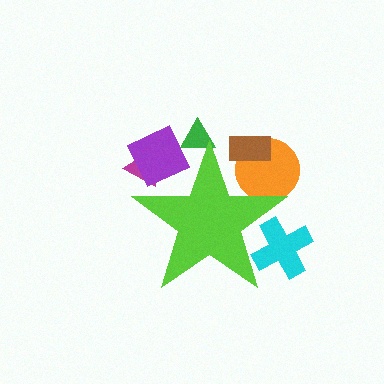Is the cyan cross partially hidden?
Yes, the cyan cross is partially hidden behind the lime star.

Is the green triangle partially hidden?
Yes, the green triangle is partially hidden behind the lime star.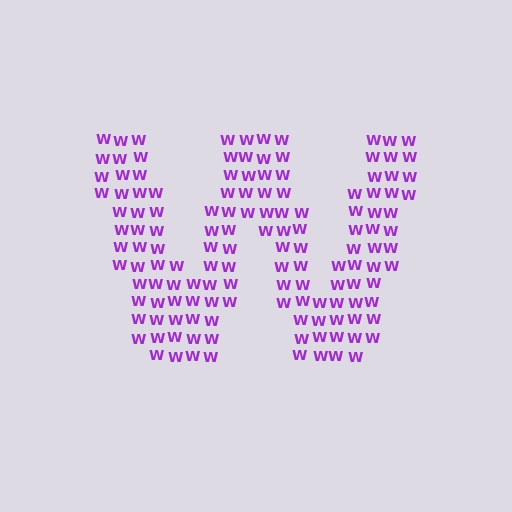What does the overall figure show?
The overall figure shows the letter W.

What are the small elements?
The small elements are letter W's.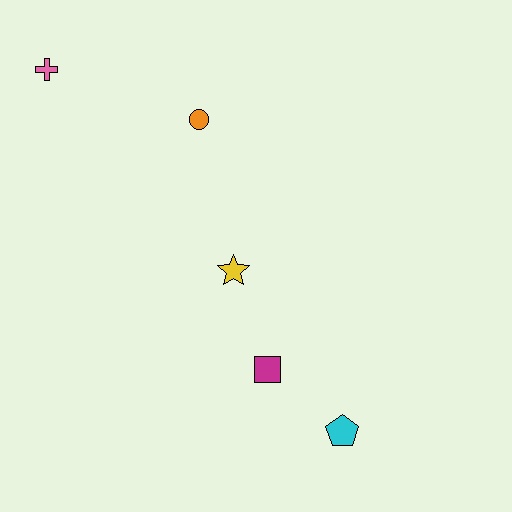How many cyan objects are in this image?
There is 1 cyan object.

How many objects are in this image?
There are 5 objects.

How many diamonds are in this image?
There are no diamonds.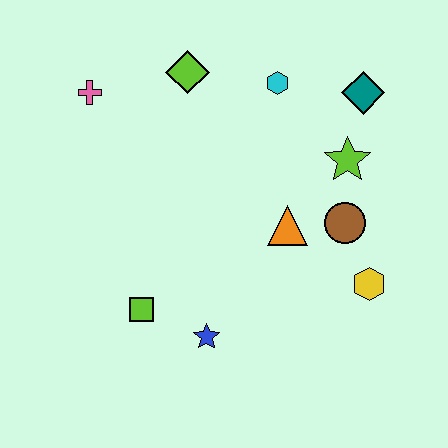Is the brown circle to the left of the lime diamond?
No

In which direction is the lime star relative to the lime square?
The lime star is to the right of the lime square.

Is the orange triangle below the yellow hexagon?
No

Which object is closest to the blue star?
The lime square is closest to the blue star.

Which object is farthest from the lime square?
The teal diamond is farthest from the lime square.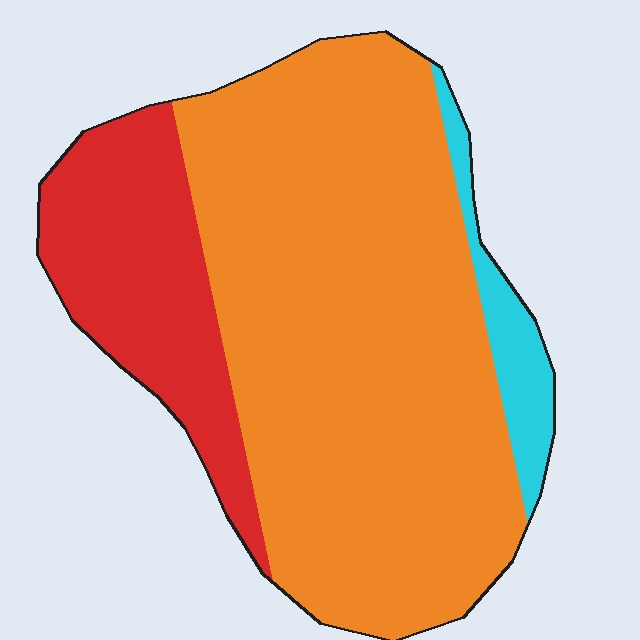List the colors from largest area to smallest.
From largest to smallest: orange, red, cyan.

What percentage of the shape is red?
Red covers 22% of the shape.